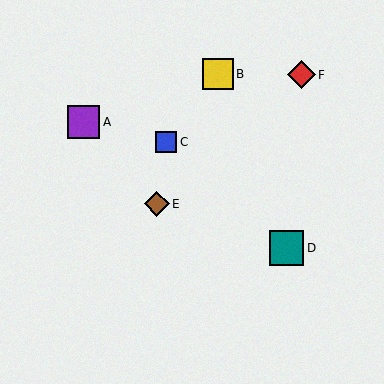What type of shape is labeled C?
Shape C is a blue square.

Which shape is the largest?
The teal square (labeled D) is the largest.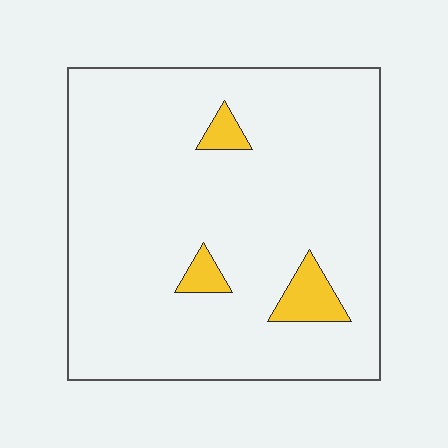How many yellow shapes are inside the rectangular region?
3.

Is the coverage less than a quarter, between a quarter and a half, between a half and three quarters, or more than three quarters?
Less than a quarter.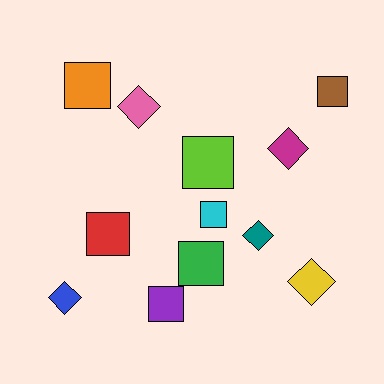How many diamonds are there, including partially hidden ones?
There are 5 diamonds.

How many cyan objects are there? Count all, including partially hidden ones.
There is 1 cyan object.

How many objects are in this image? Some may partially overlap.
There are 12 objects.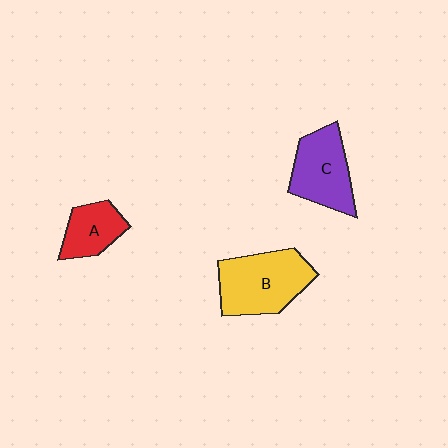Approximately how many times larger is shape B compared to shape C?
Approximately 1.2 times.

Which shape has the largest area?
Shape B (yellow).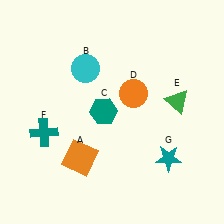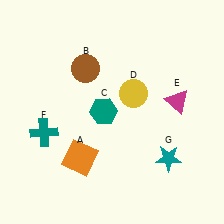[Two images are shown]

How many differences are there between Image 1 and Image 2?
There are 3 differences between the two images.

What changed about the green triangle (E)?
In Image 1, E is green. In Image 2, it changed to magenta.